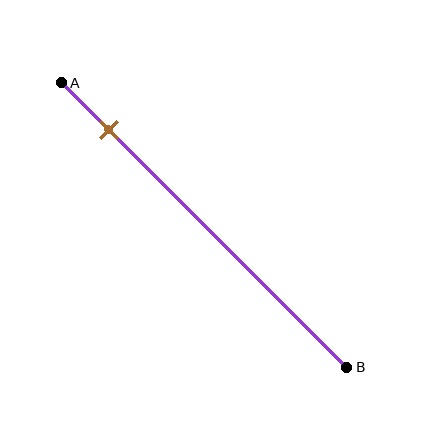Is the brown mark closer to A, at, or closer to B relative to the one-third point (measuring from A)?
The brown mark is closer to point A than the one-third point of segment AB.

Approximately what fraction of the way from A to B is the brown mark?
The brown mark is approximately 15% of the way from A to B.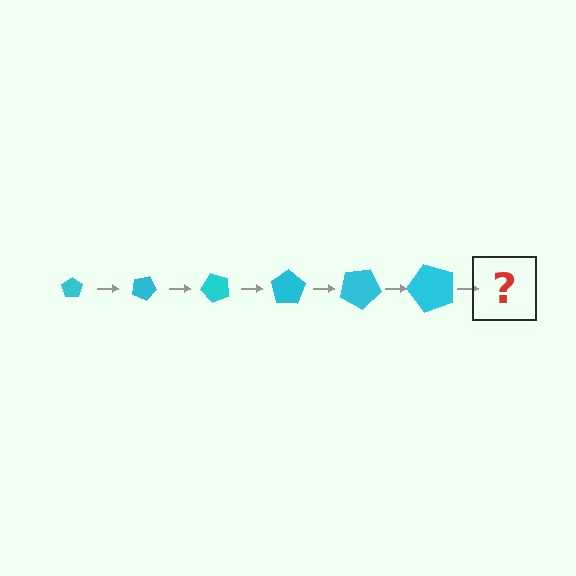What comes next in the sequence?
The next element should be a pentagon, larger than the previous one and rotated 150 degrees from the start.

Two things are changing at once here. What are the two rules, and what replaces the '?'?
The two rules are that the pentagon grows larger each step and it rotates 25 degrees each step. The '?' should be a pentagon, larger than the previous one and rotated 150 degrees from the start.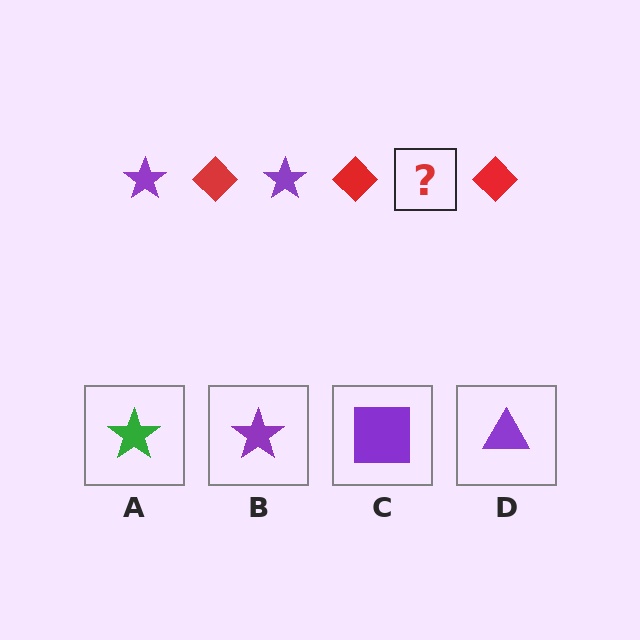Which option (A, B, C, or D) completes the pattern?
B.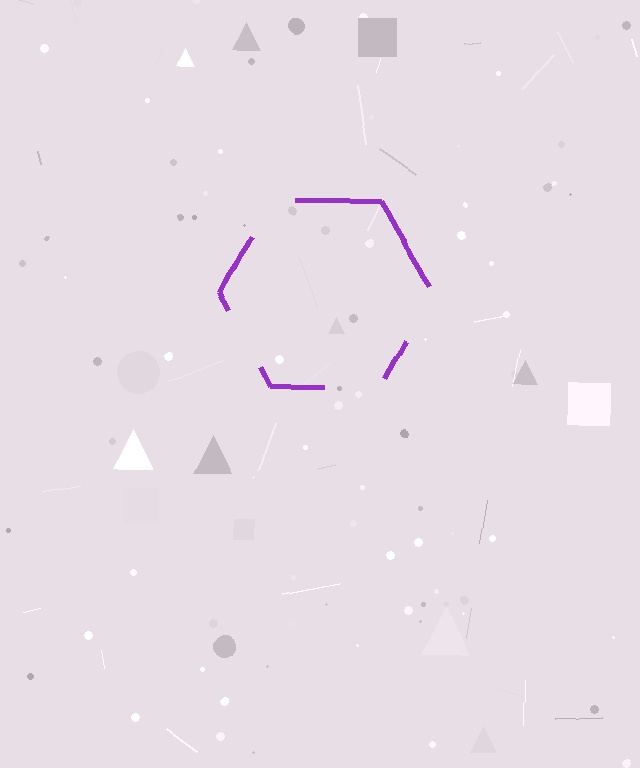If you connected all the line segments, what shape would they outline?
They would outline a hexagon.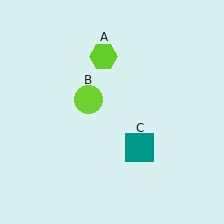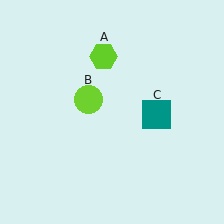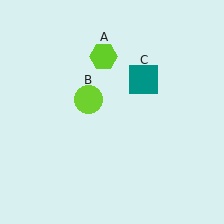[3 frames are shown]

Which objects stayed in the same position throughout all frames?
Lime hexagon (object A) and lime circle (object B) remained stationary.